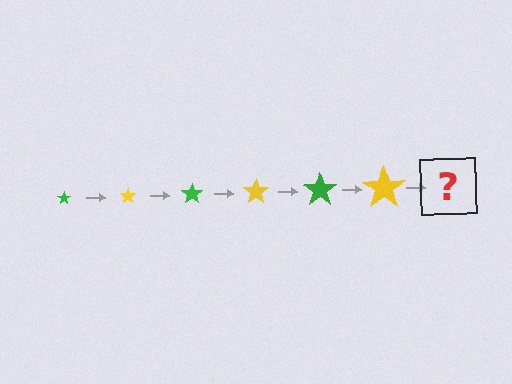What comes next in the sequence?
The next element should be a green star, larger than the previous one.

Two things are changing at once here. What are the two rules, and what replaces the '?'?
The two rules are that the star grows larger each step and the color cycles through green and yellow. The '?' should be a green star, larger than the previous one.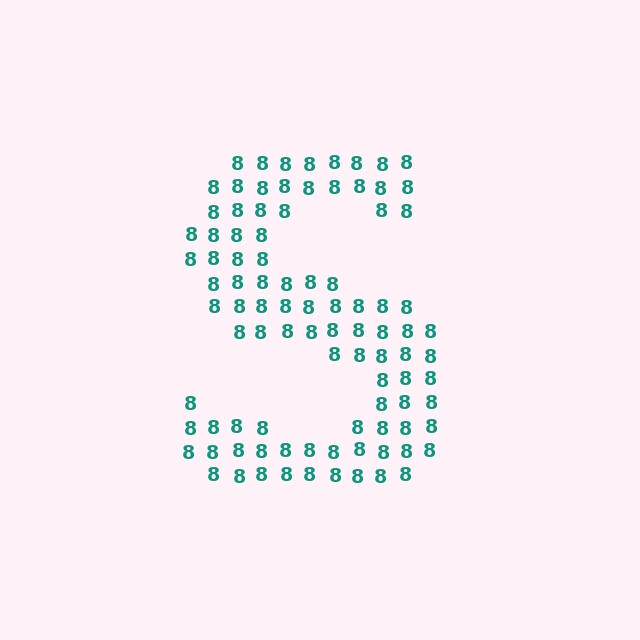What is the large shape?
The large shape is the letter S.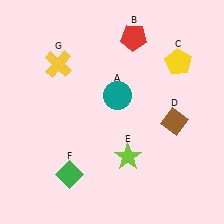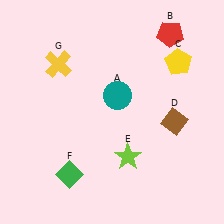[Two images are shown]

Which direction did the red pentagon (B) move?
The red pentagon (B) moved right.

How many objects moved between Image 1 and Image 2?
1 object moved between the two images.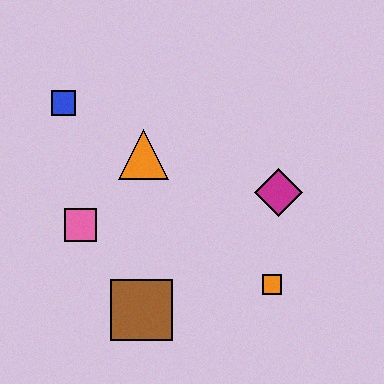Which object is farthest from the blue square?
The orange square is farthest from the blue square.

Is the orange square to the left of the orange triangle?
No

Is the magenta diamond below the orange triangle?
Yes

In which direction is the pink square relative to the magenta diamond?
The pink square is to the left of the magenta diamond.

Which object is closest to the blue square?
The orange triangle is closest to the blue square.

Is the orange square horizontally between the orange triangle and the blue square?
No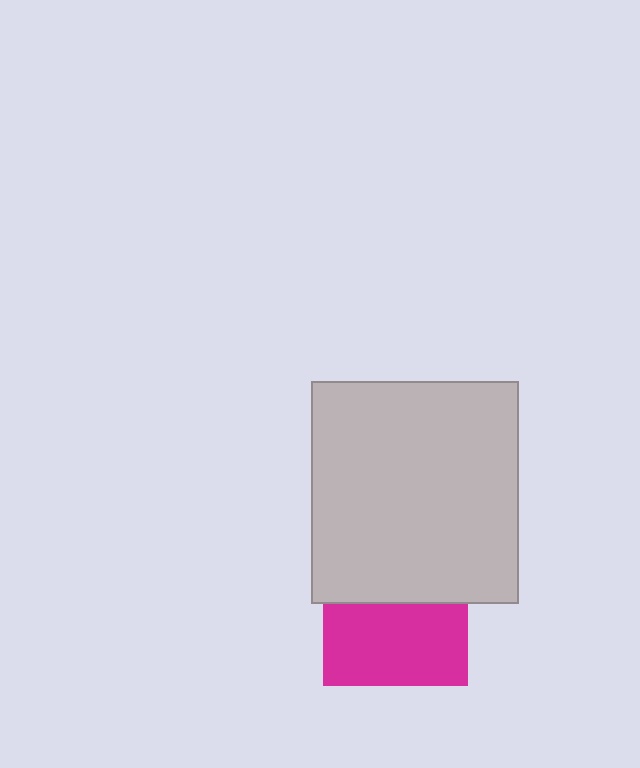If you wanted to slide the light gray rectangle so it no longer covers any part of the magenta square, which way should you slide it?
Slide it up — that is the most direct way to separate the two shapes.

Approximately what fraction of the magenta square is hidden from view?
Roughly 43% of the magenta square is hidden behind the light gray rectangle.